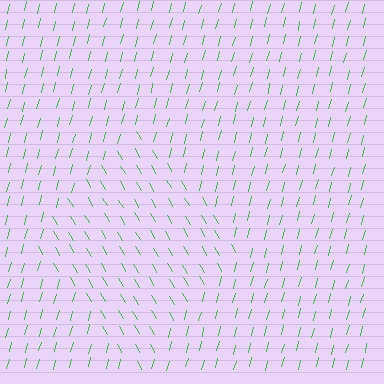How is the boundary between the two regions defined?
The boundary is defined purely by a change in line orientation (approximately 45 degrees difference). All lines are the same color and thickness.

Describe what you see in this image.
The image is filled with small green line segments. A diamond region in the image has lines oriented differently from the surrounding lines, creating a visible texture boundary.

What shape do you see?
I see a diamond.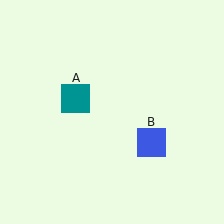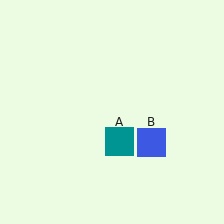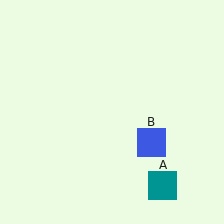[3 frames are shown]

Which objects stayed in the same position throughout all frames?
Blue square (object B) remained stationary.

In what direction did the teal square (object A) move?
The teal square (object A) moved down and to the right.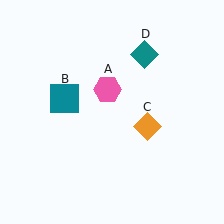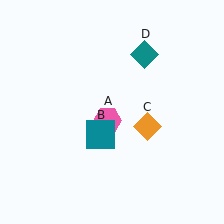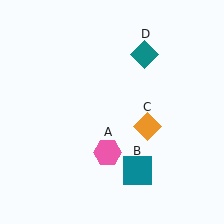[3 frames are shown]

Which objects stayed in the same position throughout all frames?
Orange diamond (object C) and teal diamond (object D) remained stationary.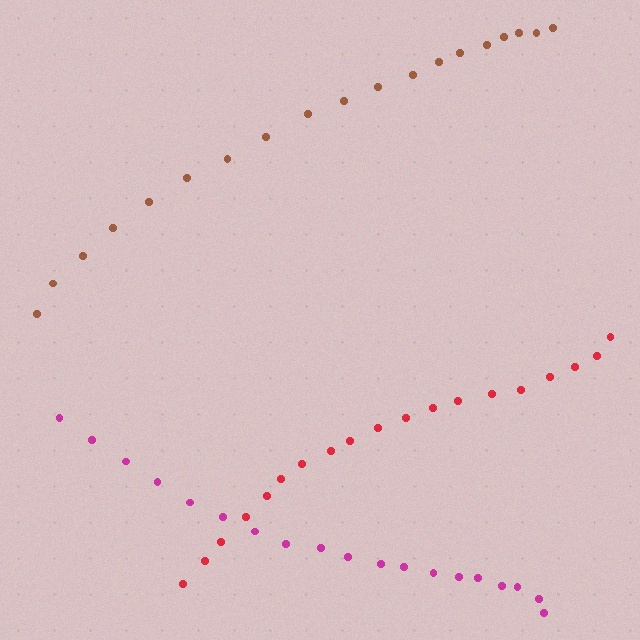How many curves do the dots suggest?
There are 3 distinct paths.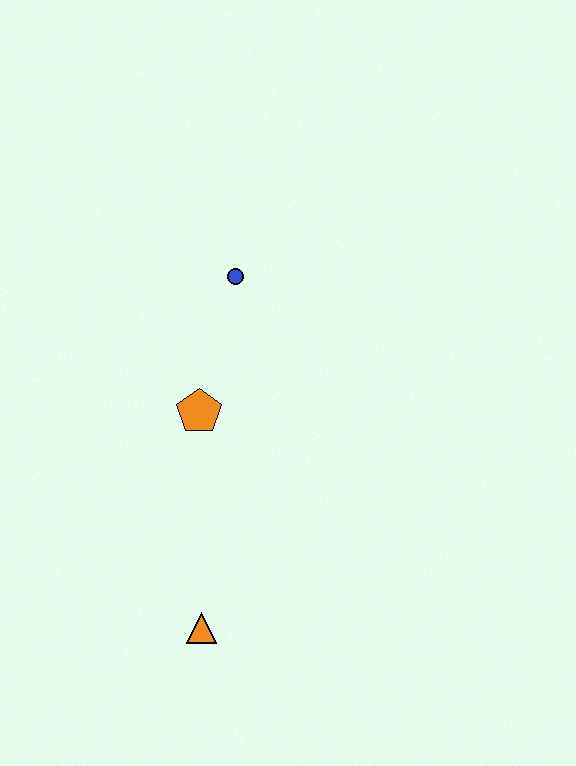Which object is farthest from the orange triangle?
The blue circle is farthest from the orange triangle.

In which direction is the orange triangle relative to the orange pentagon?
The orange triangle is below the orange pentagon.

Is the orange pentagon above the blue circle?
No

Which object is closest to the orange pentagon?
The blue circle is closest to the orange pentagon.